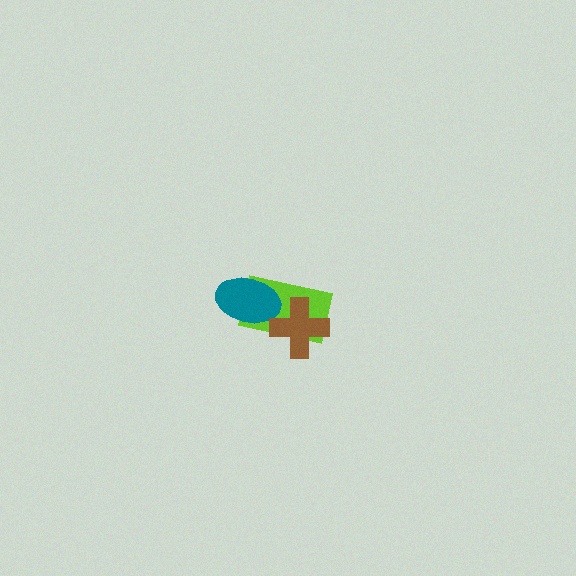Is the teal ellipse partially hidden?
No, no other shape covers it.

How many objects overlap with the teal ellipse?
1 object overlaps with the teal ellipse.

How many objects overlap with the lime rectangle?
2 objects overlap with the lime rectangle.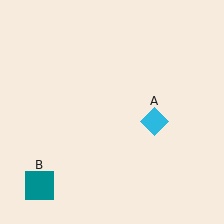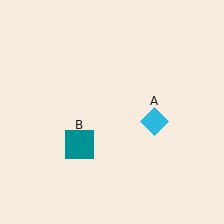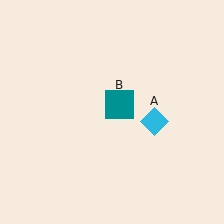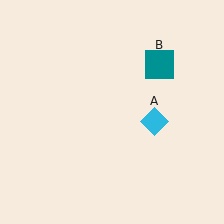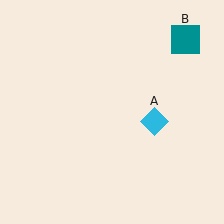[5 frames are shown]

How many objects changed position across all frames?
1 object changed position: teal square (object B).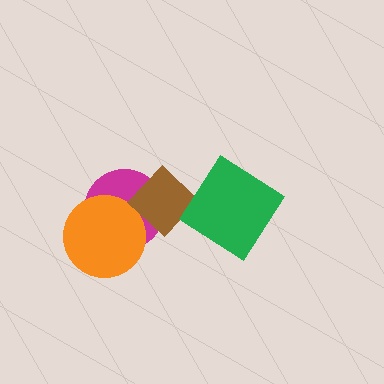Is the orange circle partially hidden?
Yes, it is partially covered by another shape.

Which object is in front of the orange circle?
The brown diamond is in front of the orange circle.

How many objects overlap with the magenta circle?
2 objects overlap with the magenta circle.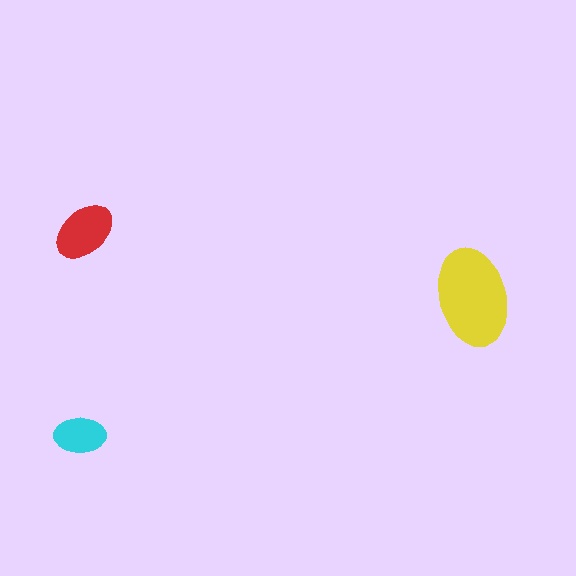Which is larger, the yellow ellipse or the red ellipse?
The yellow one.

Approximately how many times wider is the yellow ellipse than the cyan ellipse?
About 2 times wider.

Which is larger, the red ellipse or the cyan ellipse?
The red one.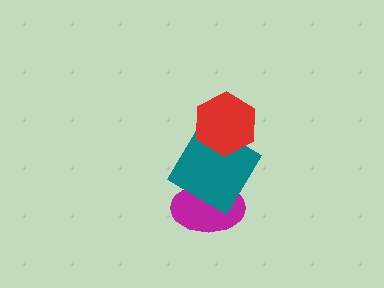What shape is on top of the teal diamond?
The red hexagon is on top of the teal diamond.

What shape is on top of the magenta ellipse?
The teal diamond is on top of the magenta ellipse.